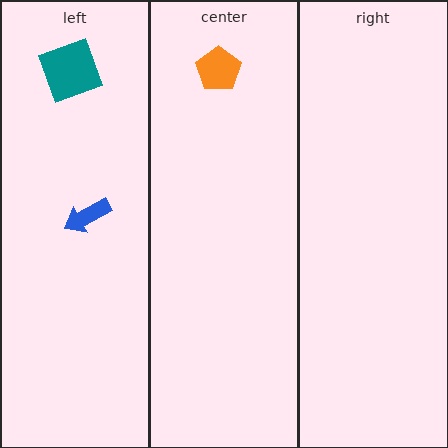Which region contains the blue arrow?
The left region.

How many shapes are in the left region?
2.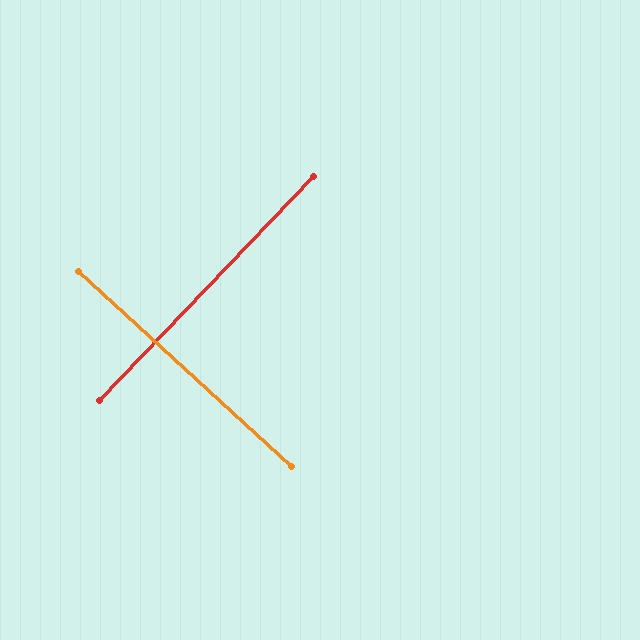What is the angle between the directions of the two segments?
Approximately 89 degrees.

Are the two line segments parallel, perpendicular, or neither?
Perpendicular — they meet at approximately 89°.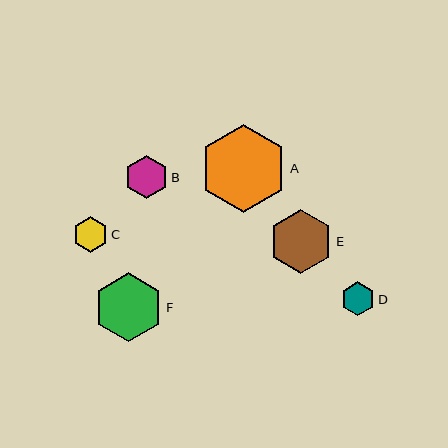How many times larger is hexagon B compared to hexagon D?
Hexagon B is approximately 1.3 times the size of hexagon D.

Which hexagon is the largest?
Hexagon A is the largest with a size of approximately 88 pixels.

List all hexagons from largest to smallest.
From largest to smallest: A, F, E, B, C, D.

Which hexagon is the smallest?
Hexagon D is the smallest with a size of approximately 34 pixels.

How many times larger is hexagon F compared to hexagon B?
Hexagon F is approximately 1.6 times the size of hexagon B.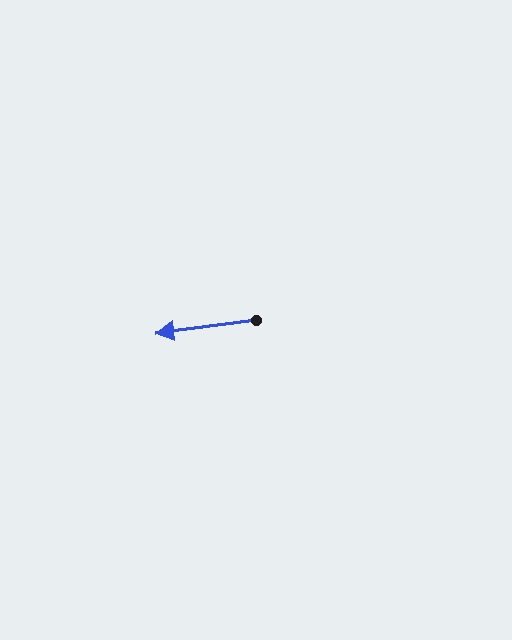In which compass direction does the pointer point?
West.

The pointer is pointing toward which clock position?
Roughly 9 o'clock.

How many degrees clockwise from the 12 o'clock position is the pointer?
Approximately 262 degrees.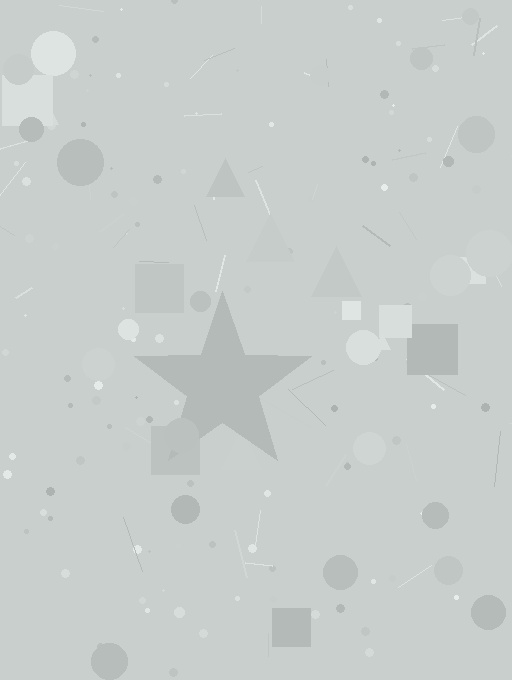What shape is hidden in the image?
A star is hidden in the image.